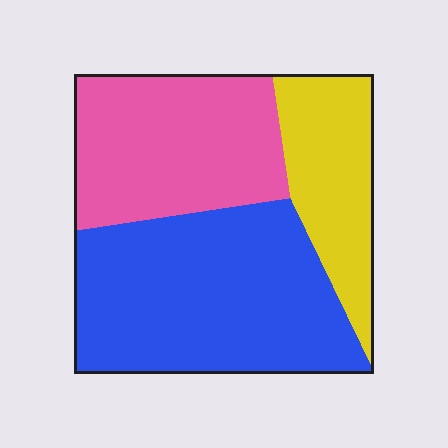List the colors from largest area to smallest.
From largest to smallest: blue, pink, yellow.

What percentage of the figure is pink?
Pink covers 33% of the figure.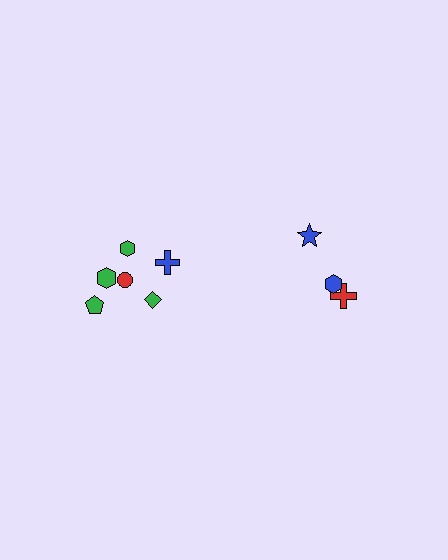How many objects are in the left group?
There are 6 objects.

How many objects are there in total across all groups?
There are 9 objects.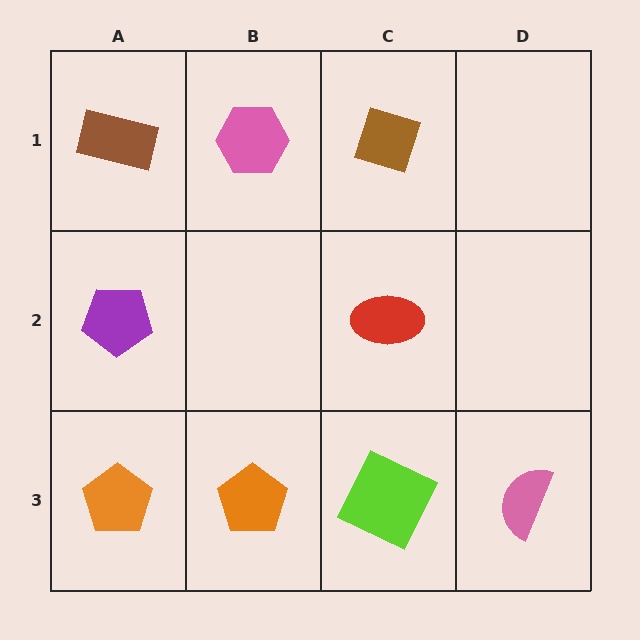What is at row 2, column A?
A purple pentagon.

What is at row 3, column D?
A pink semicircle.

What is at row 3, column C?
A lime square.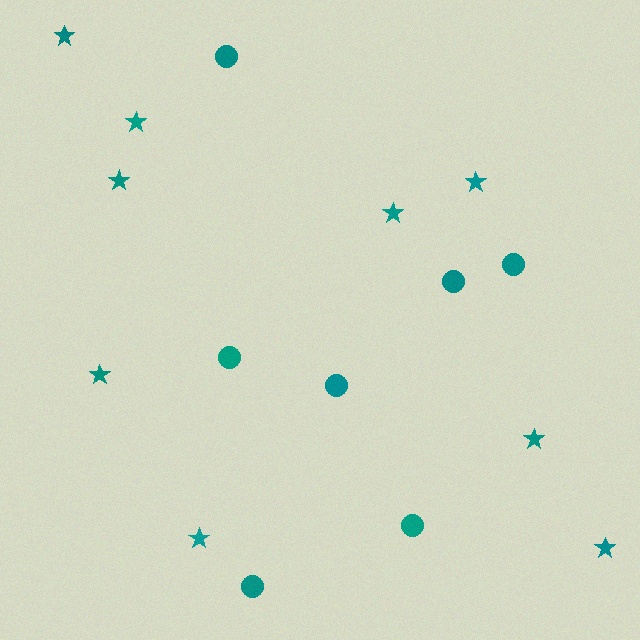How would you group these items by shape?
There are 2 groups: one group of circles (7) and one group of stars (9).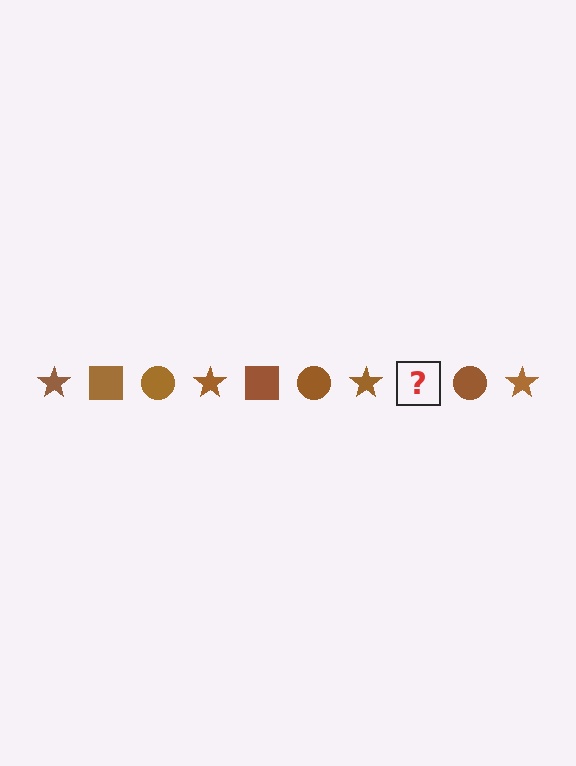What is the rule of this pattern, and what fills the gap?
The rule is that the pattern cycles through star, square, circle shapes in brown. The gap should be filled with a brown square.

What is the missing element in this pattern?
The missing element is a brown square.